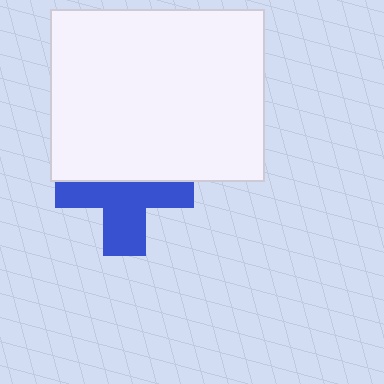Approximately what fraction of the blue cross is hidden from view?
Roughly 43% of the blue cross is hidden behind the white rectangle.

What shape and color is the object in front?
The object in front is a white rectangle.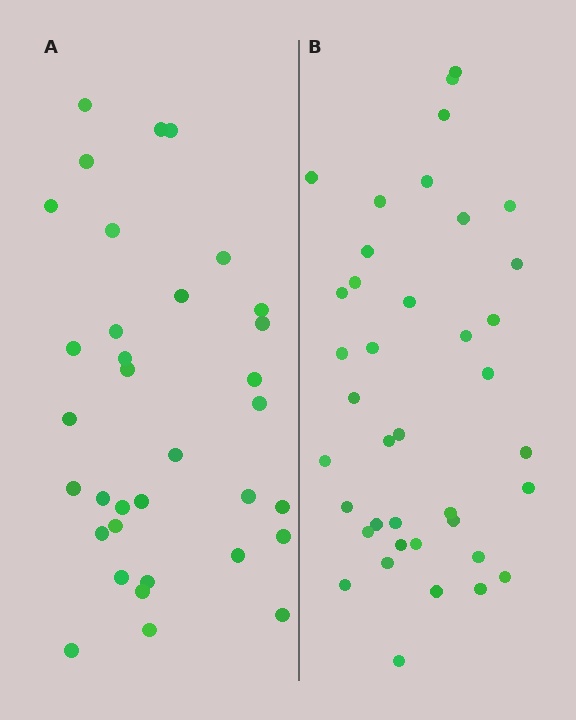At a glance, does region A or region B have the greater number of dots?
Region B (the right region) has more dots.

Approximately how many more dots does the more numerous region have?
Region B has about 5 more dots than region A.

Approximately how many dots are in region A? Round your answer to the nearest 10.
About 30 dots. (The exact count is 34, which rounds to 30.)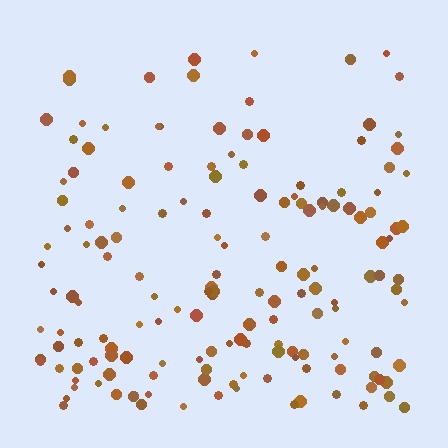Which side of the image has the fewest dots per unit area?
The top.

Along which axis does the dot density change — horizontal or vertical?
Vertical.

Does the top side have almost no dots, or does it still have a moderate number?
Still a moderate number, just noticeably fewer than the bottom.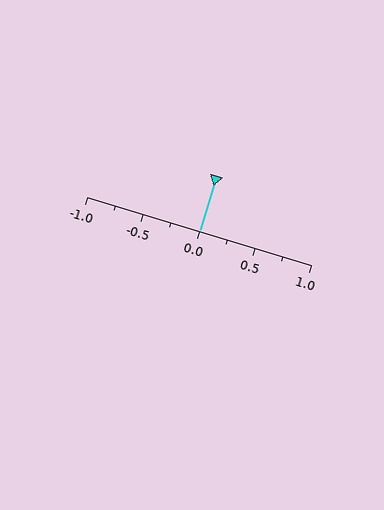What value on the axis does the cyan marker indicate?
The marker indicates approximately 0.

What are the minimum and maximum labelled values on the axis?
The axis runs from -1.0 to 1.0.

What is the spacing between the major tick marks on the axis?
The major ticks are spaced 0.5 apart.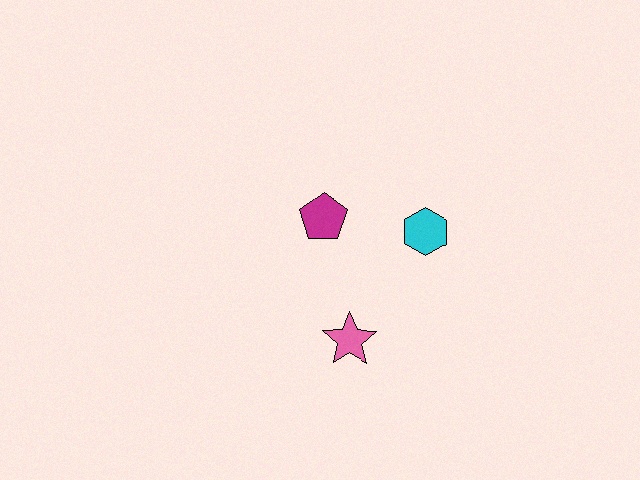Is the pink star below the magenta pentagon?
Yes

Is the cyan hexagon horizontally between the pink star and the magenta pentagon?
No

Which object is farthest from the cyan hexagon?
The pink star is farthest from the cyan hexagon.